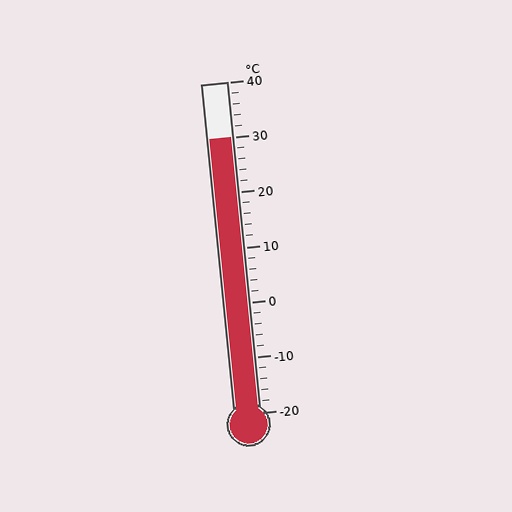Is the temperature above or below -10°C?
The temperature is above -10°C.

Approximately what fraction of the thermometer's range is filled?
The thermometer is filled to approximately 85% of its range.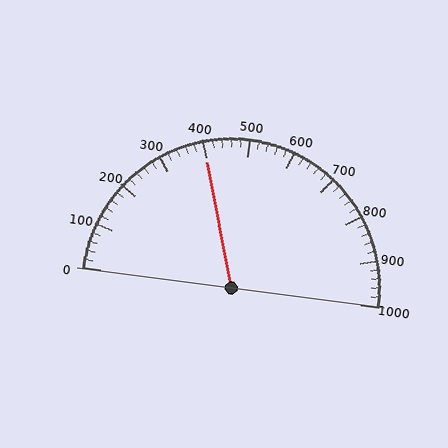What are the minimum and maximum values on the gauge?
The gauge ranges from 0 to 1000.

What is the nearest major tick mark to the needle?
The nearest major tick mark is 400.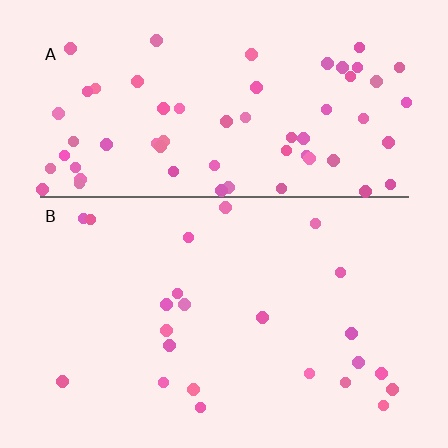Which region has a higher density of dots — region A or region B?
A (the top).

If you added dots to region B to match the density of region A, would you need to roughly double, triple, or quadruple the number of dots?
Approximately triple.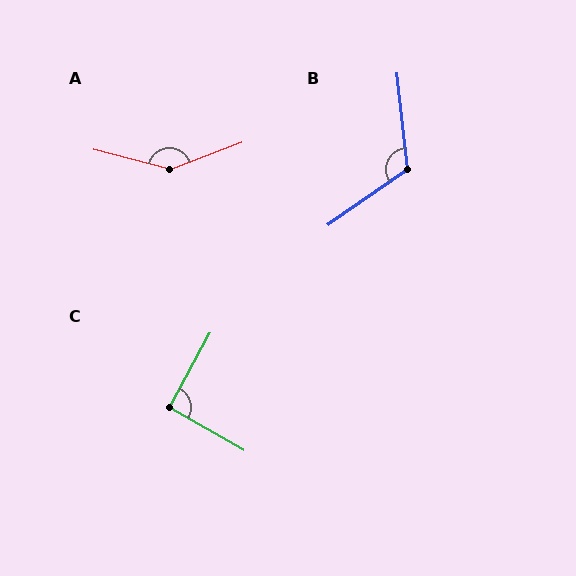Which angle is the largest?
A, at approximately 145 degrees.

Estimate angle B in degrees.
Approximately 119 degrees.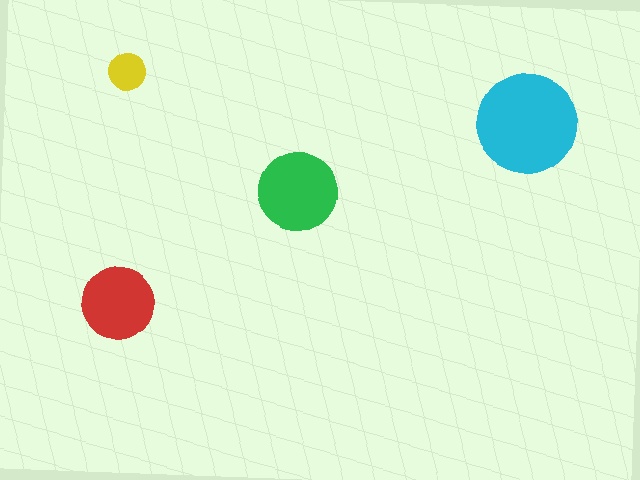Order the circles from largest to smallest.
the cyan one, the green one, the red one, the yellow one.